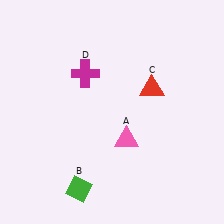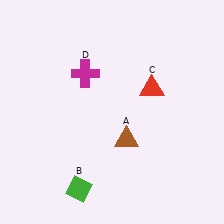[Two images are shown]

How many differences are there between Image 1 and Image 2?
There is 1 difference between the two images.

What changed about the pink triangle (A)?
In Image 1, A is pink. In Image 2, it changed to brown.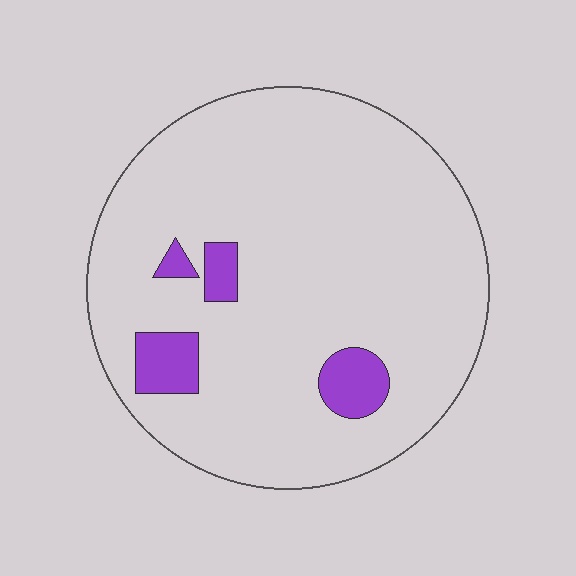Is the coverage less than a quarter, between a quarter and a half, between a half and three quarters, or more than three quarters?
Less than a quarter.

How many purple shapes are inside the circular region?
4.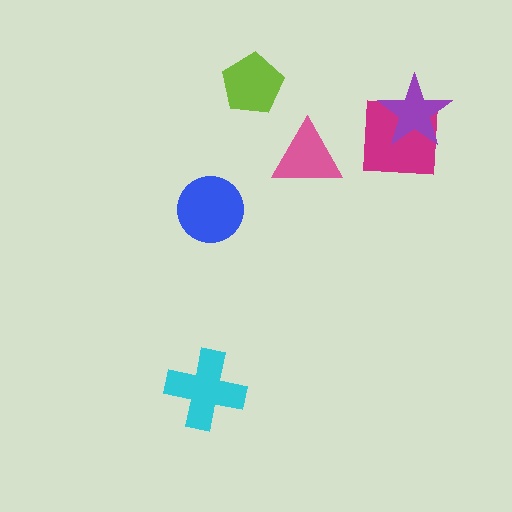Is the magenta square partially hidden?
Yes, it is partially covered by another shape.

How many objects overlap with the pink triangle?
0 objects overlap with the pink triangle.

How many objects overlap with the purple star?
1 object overlaps with the purple star.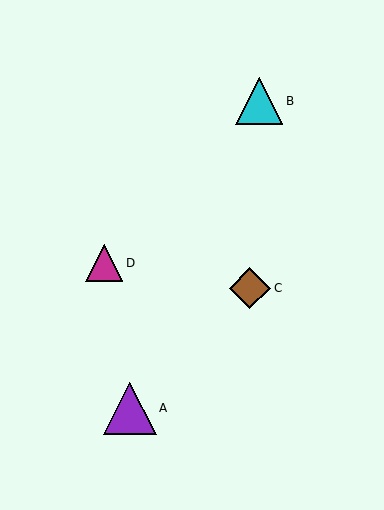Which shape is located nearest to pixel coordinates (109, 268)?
The magenta triangle (labeled D) at (104, 263) is nearest to that location.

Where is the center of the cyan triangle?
The center of the cyan triangle is at (259, 101).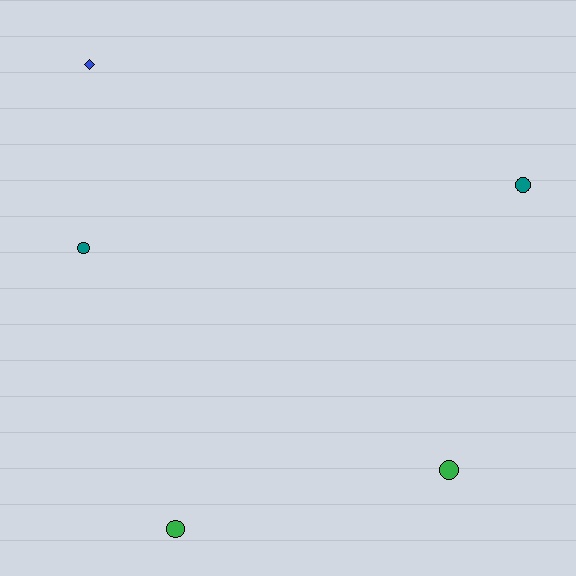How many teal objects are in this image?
There are 2 teal objects.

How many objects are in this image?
There are 5 objects.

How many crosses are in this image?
There are no crosses.